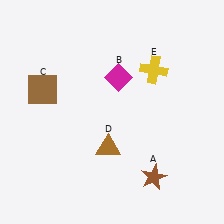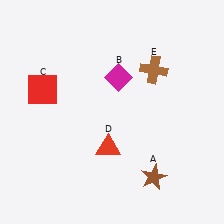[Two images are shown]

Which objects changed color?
C changed from brown to red. D changed from brown to red. E changed from yellow to brown.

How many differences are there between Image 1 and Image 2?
There are 3 differences between the two images.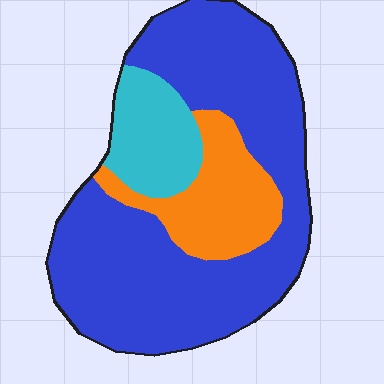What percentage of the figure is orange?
Orange covers around 20% of the figure.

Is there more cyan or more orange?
Orange.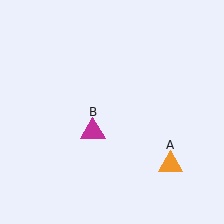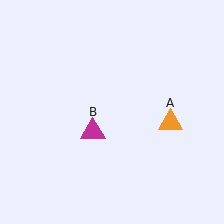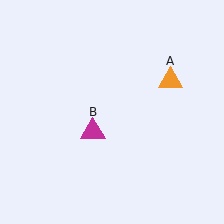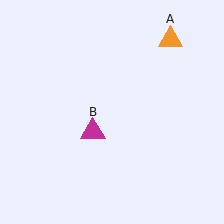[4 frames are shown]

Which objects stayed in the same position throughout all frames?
Magenta triangle (object B) remained stationary.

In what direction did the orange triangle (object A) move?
The orange triangle (object A) moved up.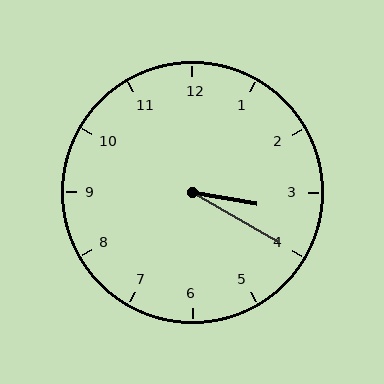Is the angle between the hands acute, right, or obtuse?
It is acute.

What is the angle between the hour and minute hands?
Approximately 20 degrees.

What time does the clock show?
3:20.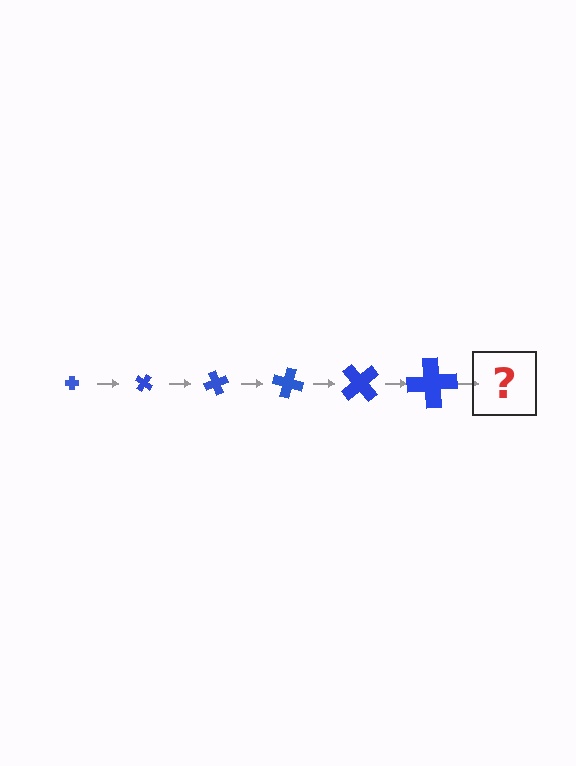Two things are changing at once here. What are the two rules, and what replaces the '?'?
The two rules are that the cross grows larger each step and it rotates 35 degrees each step. The '?' should be a cross, larger than the previous one and rotated 210 degrees from the start.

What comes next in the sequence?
The next element should be a cross, larger than the previous one and rotated 210 degrees from the start.